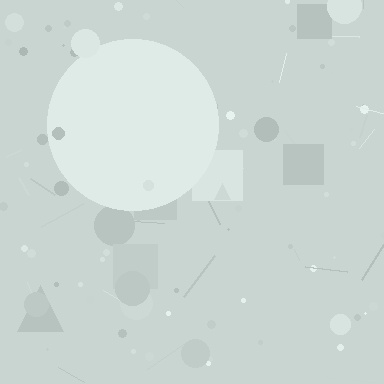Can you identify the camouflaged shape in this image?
The camouflaged shape is a circle.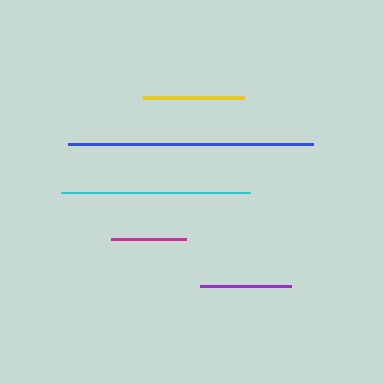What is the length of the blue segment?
The blue segment is approximately 244 pixels long.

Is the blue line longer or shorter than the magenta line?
The blue line is longer than the magenta line.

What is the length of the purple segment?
The purple segment is approximately 91 pixels long.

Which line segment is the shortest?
The magenta line is the shortest at approximately 75 pixels.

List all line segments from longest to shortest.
From longest to shortest: blue, cyan, yellow, purple, magenta.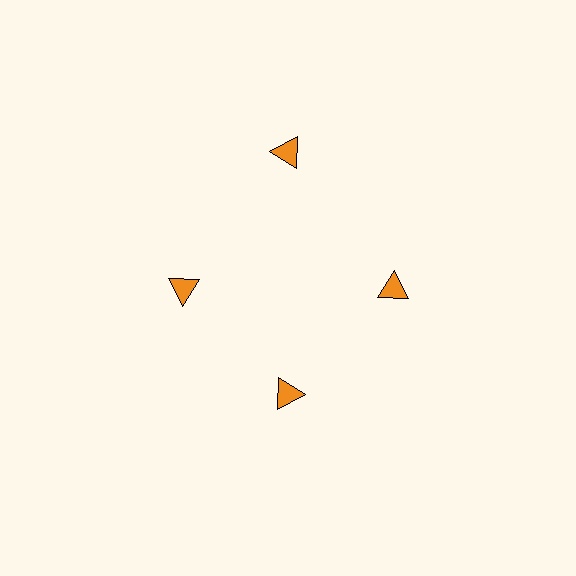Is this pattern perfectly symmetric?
No. The 4 orange triangles are arranged in a ring, but one element near the 12 o'clock position is pushed outward from the center, breaking the 4-fold rotational symmetry.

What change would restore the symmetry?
The symmetry would be restored by moving it inward, back onto the ring so that all 4 triangles sit at equal angles and equal distance from the center.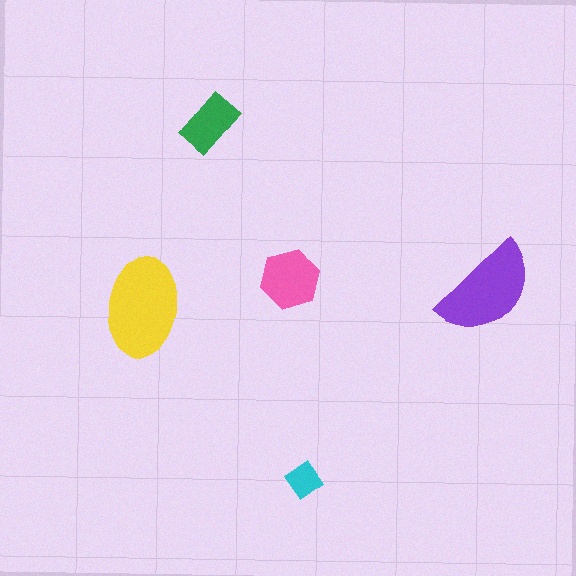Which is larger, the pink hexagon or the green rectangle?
The pink hexagon.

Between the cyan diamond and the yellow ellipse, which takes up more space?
The yellow ellipse.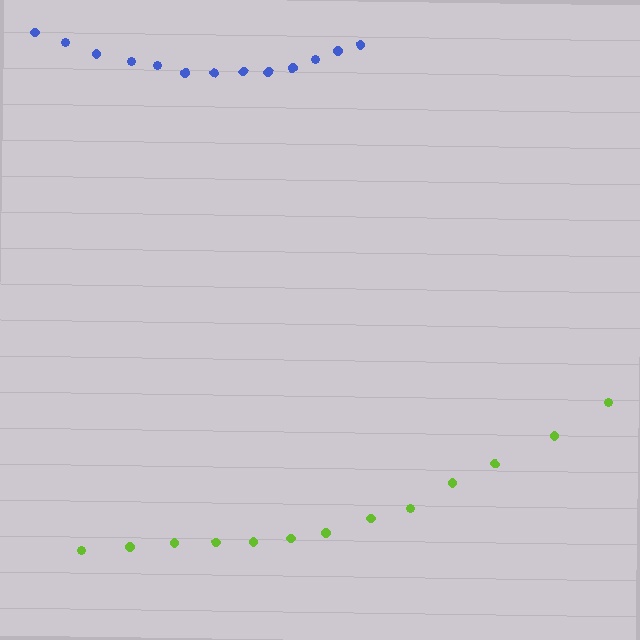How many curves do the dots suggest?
There are 2 distinct paths.